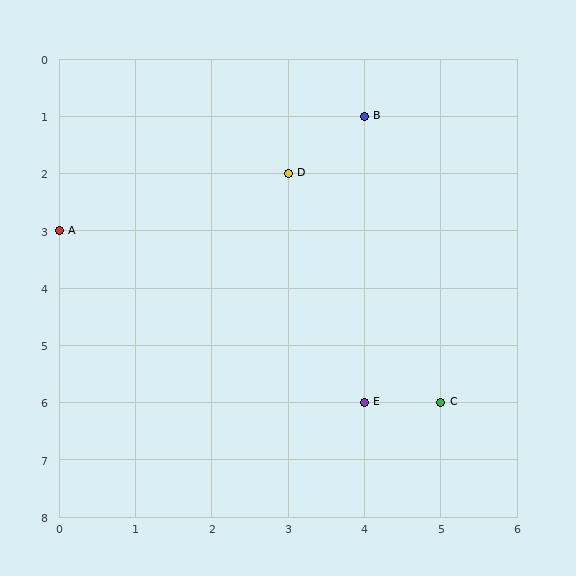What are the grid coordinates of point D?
Point D is at grid coordinates (3, 2).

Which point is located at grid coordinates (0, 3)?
Point A is at (0, 3).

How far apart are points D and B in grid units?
Points D and B are 1 column and 1 row apart (about 1.4 grid units diagonally).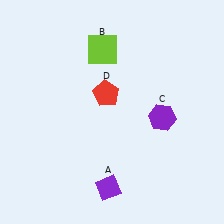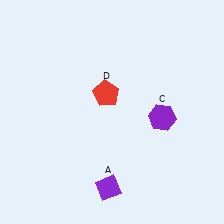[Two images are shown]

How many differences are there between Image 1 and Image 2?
There is 1 difference between the two images.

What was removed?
The lime square (B) was removed in Image 2.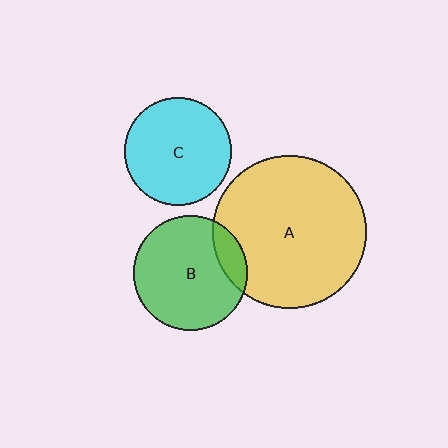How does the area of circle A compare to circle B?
Approximately 1.8 times.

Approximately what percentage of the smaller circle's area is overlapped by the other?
Approximately 15%.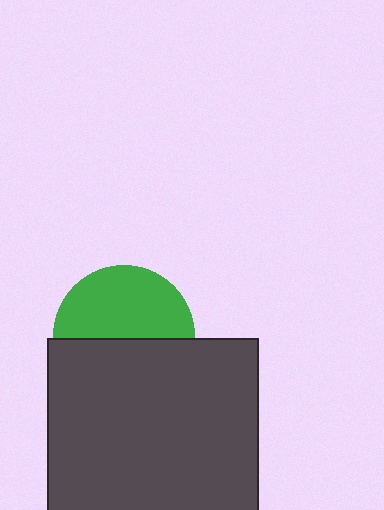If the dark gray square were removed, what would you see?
You would see the complete green circle.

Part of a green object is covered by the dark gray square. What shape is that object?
It is a circle.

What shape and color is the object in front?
The object in front is a dark gray square.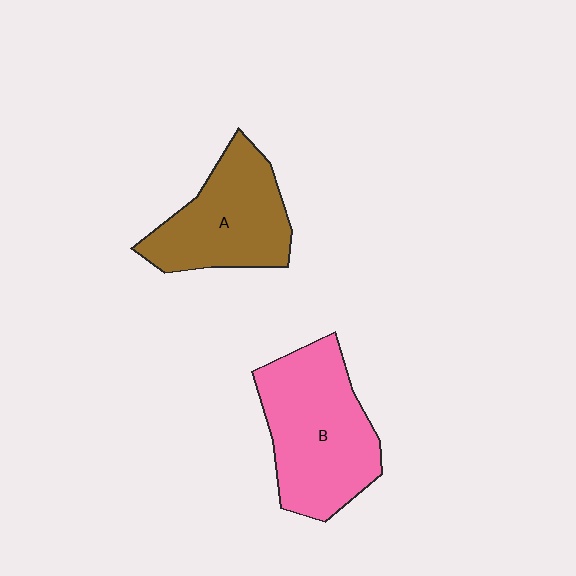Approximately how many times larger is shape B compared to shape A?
Approximately 1.2 times.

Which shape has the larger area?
Shape B (pink).